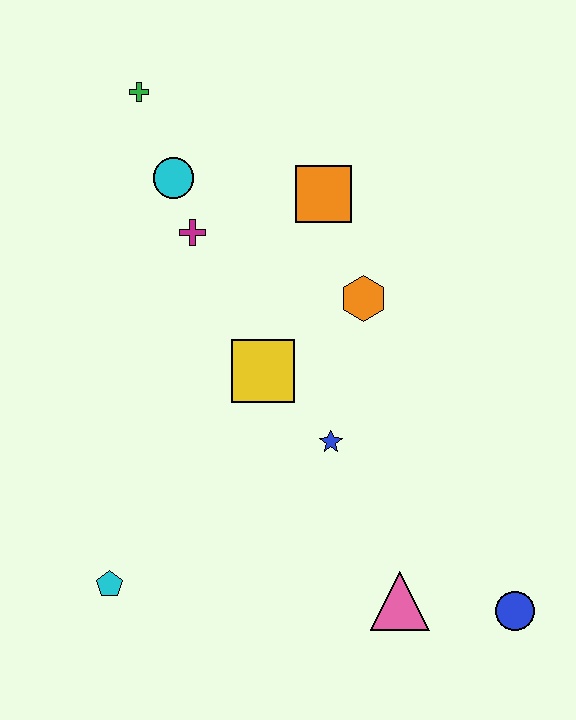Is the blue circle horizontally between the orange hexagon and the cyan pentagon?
No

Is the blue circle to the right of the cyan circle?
Yes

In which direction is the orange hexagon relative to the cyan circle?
The orange hexagon is to the right of the cyan circle.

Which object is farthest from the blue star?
The green cross is farthest from the blue star.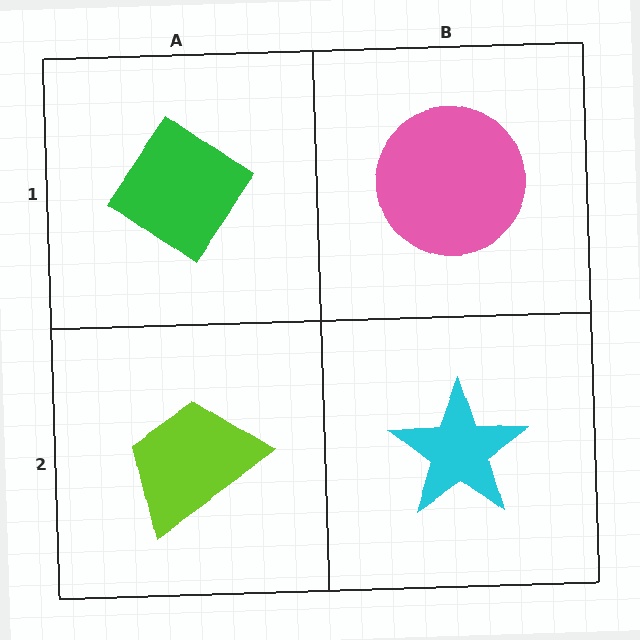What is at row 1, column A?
A green diamond.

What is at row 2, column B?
A cyan star.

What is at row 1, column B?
A pink circle.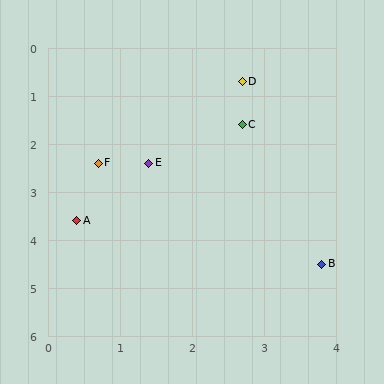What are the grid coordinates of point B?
Point B is at approximately (3.8, 4.5).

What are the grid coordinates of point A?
Point A is at approximately (0.4, 3.6).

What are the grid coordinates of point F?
Point F is at approximately (0.7, 2.4).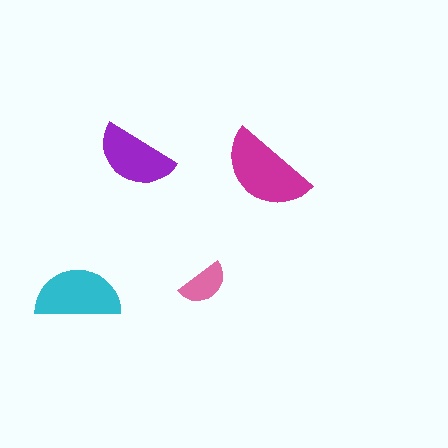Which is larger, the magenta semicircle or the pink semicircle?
The magenta one.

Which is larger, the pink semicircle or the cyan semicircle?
The cyan one.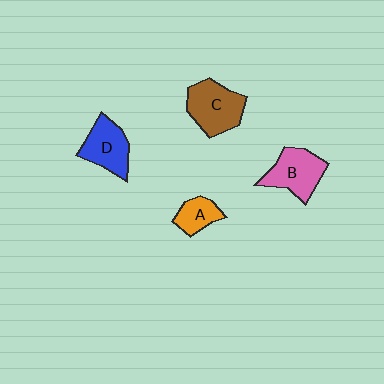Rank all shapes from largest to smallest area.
From largest to smallest: C (brown), B (pink), D (blue), A (orange).